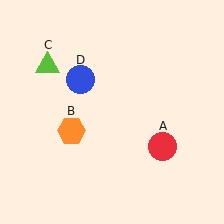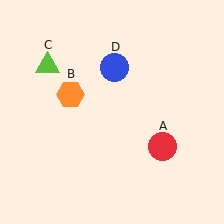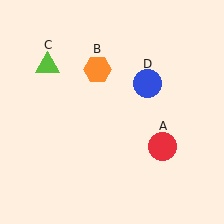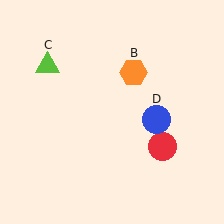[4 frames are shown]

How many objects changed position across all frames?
2 objects changed position: orange hexagon (object B), blue circle (object D).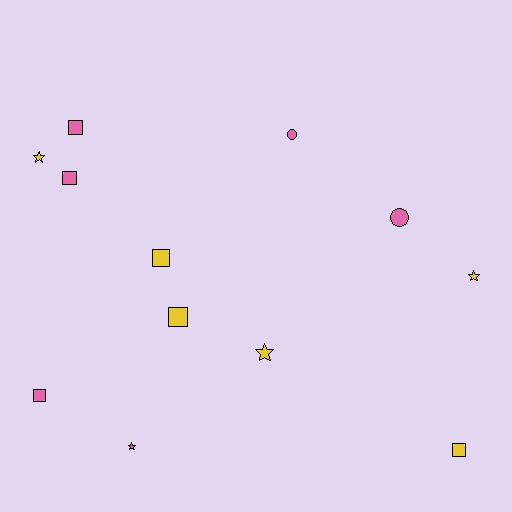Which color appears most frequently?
Pink, with 6 objects.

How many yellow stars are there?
There are 3 yellow stars.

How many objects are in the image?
There are 12 objects.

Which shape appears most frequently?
Square, with 6 objects.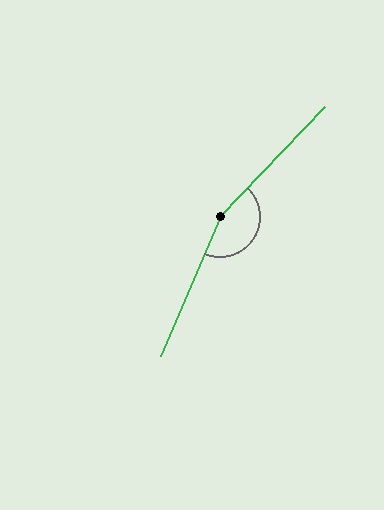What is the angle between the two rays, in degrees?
Approximately 159 degrees.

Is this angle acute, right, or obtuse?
It is obtuse.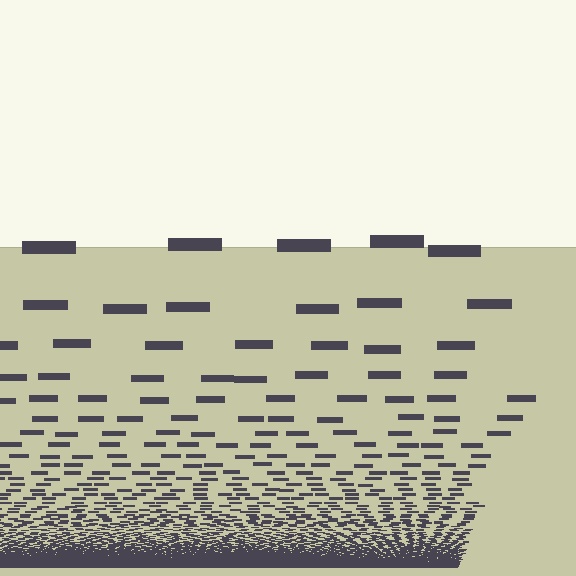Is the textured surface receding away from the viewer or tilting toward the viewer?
The surface appears to tilt toward the viewer. Texture elements get larger and sparser toward the top.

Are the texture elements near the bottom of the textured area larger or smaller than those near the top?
Smaller. The gradient is inverted — elements near the bottom are smaller and denser.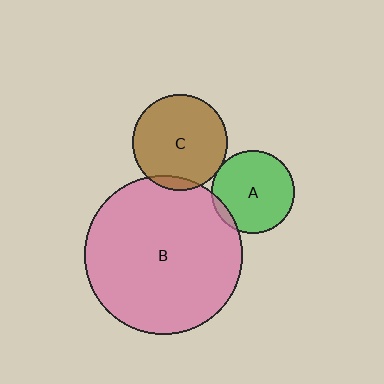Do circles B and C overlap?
Yes.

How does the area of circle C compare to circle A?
Approximately 1.3 times.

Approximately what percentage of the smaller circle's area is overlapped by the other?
Approximately 5%.